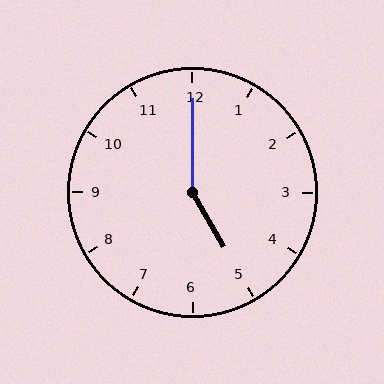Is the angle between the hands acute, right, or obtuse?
It is obtuse.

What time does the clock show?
5:00.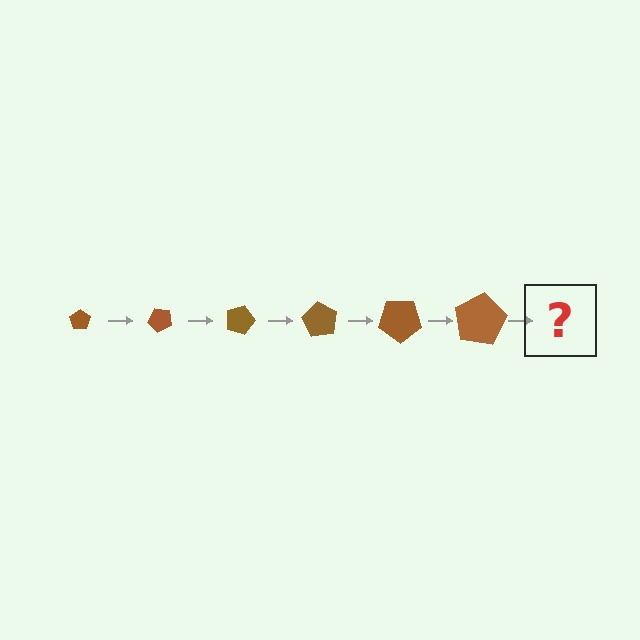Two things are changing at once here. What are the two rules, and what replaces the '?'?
The two rules are that the pentagon grows larger each step and it rotates 45 degrees each step. The '?' should be a pentagon, larger than the previous one and rotated 270 degrees from the start.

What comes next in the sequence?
The next element should be a pentagon, larger than the previous one and rotated 270 degrees from the start.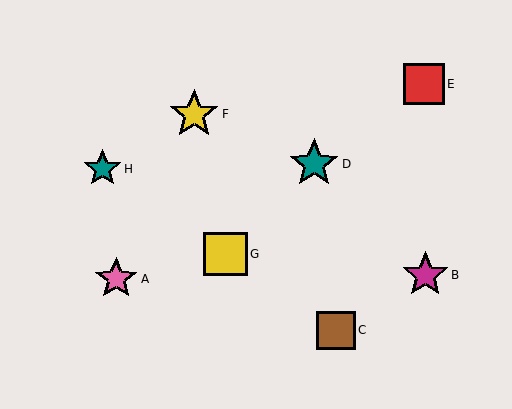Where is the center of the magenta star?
The center of the magenta star is at (425, 275).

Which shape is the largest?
The teal star (labeled D) is the largest.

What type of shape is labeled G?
Shape G is a yellow square.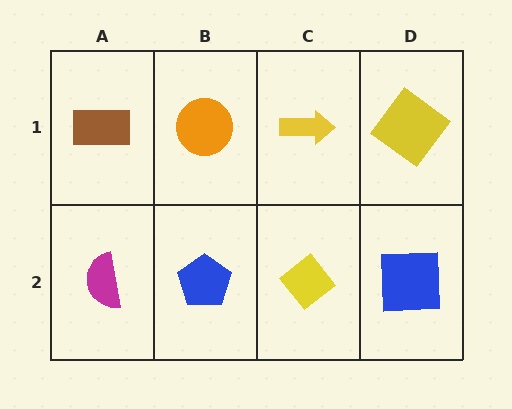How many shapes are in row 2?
4 shapes.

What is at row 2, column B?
A blue pentagon.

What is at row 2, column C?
A yellow diamond.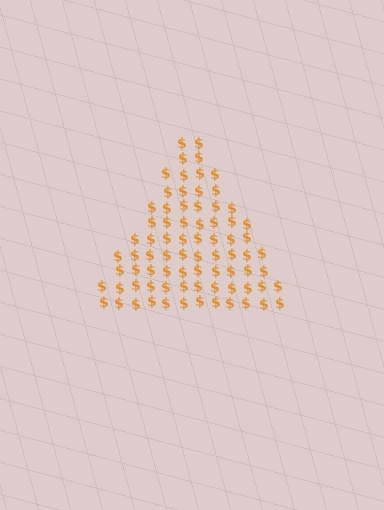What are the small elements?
The small elements are dollar signs.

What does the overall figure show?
The overall figure shows a triangle.